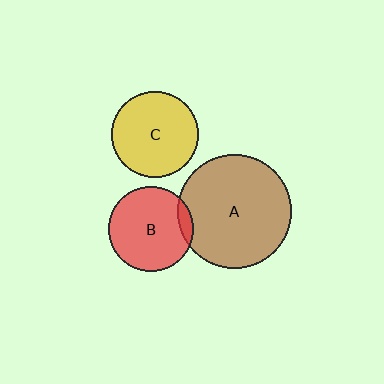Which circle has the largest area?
Circle A (brown).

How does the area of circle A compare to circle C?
Approximately 1.7 times.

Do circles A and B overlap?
Yes.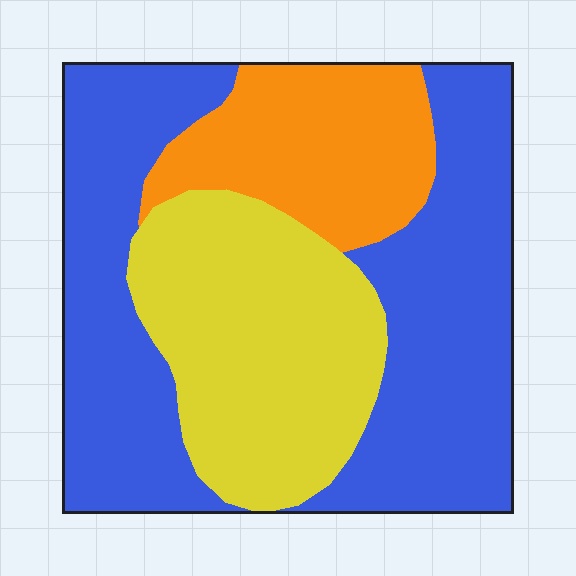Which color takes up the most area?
Blue, at roughly 50%.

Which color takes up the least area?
Orange, at roughly 20%.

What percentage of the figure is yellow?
Yellow covers 29% of the figure.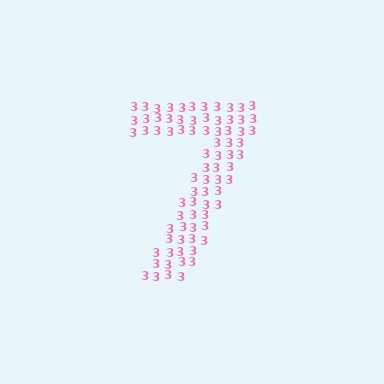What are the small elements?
The small elements are digit 3's.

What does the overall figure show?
The overall figure shows the digit 7.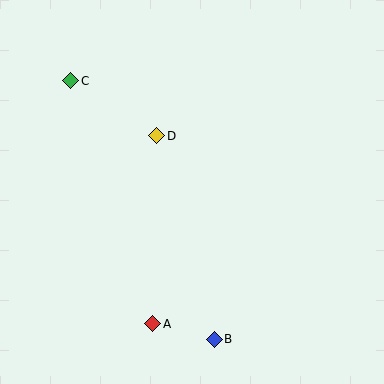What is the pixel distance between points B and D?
The distance between B and D is 211 pixels.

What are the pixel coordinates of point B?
Point B is at (214, 339).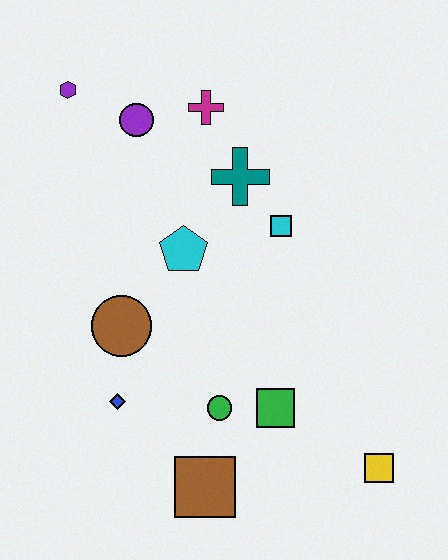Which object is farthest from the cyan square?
The brown square is farthest from the cyan square.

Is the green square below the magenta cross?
Yes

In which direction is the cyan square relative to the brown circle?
The cyan square is to the right of the brown circle.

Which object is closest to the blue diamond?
The brown circle is closest to the blue diamond.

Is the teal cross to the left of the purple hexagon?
No